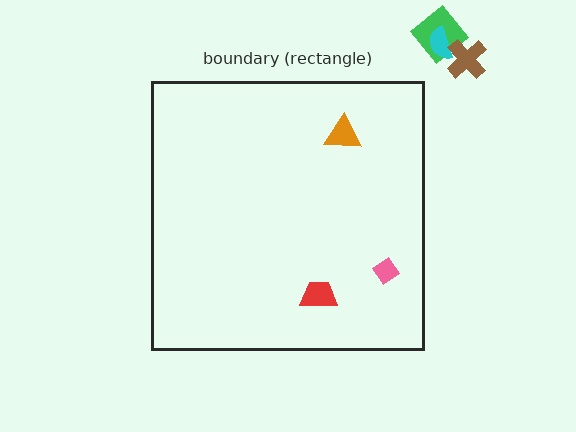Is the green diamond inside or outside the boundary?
Outside.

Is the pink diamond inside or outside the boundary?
Inside.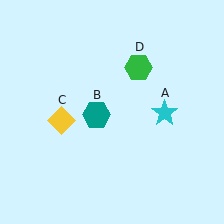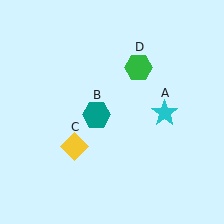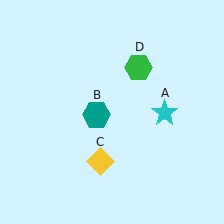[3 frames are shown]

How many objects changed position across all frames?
1 object changed position: yellow diamond (object C).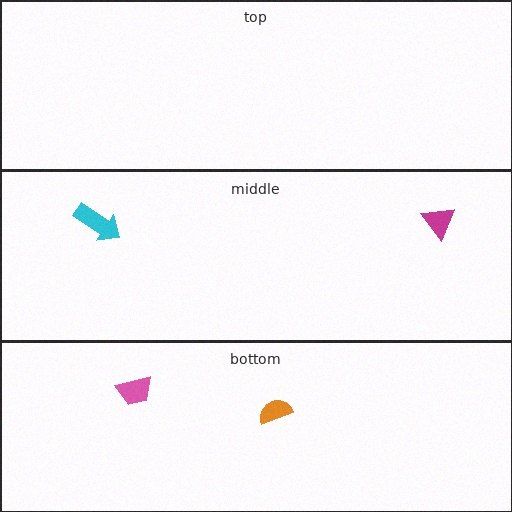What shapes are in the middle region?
The magenta triangle, the cyan arrow.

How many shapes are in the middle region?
2.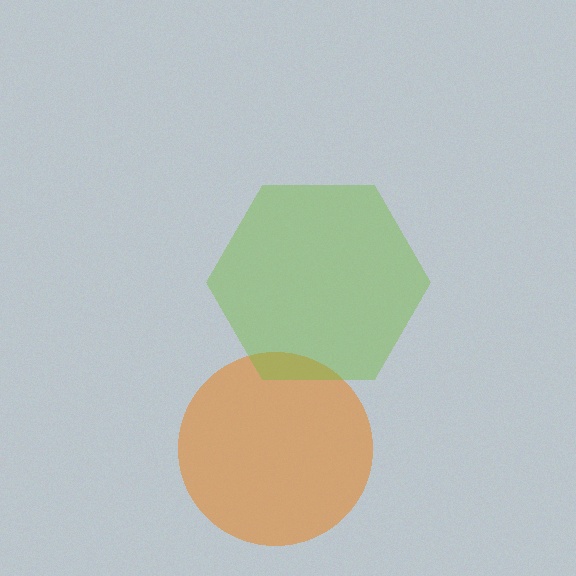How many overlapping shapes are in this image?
There are 2 overlapping shapes in the image.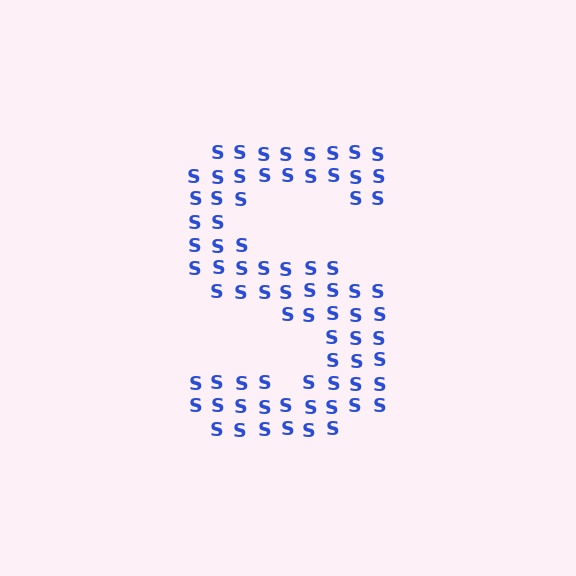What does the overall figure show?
The overall figure shows the letter S.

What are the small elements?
The small elements are letter S's.